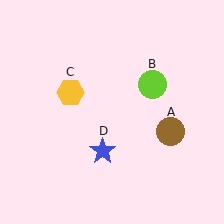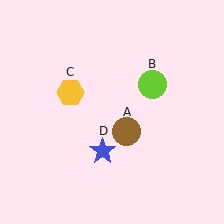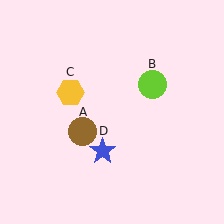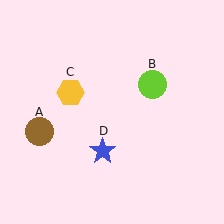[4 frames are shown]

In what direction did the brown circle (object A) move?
The brown circle (object A) moved left.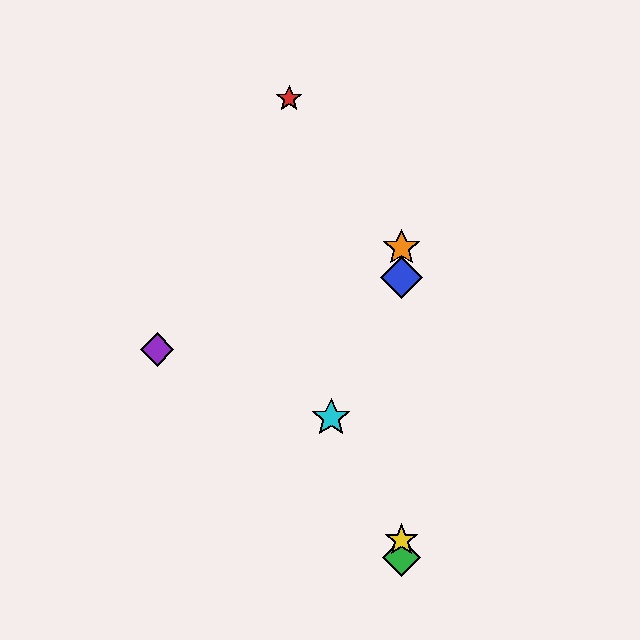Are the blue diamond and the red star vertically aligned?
No, the blue diamond is at x≈401 and the red star is at x≈289.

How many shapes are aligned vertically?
4 shapes (the blue diamond, the green diamond, the yellow star, the orange star) are aligned vertically.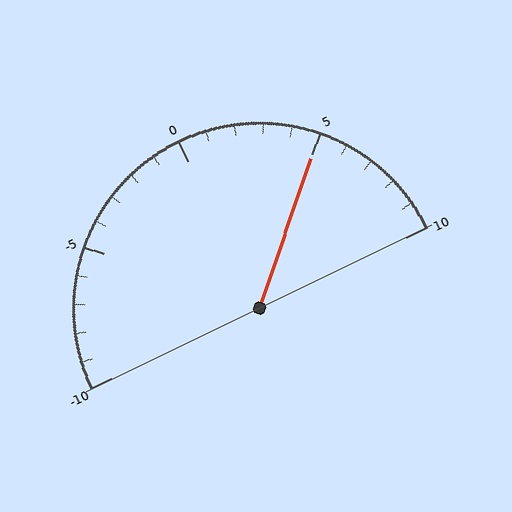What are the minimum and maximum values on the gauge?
The gauge ranges from -10 to 10.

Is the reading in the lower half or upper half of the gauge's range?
The reading is in the upper half of the range (-10 to 10).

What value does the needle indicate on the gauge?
The needle indicates approximately 5.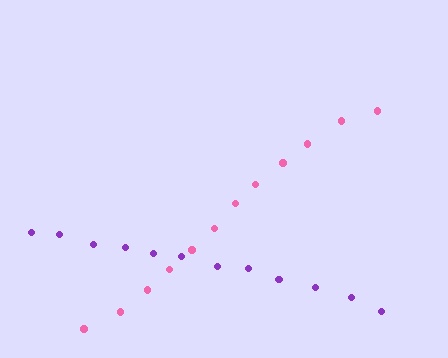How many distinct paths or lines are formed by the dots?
There are 2 distinct paths.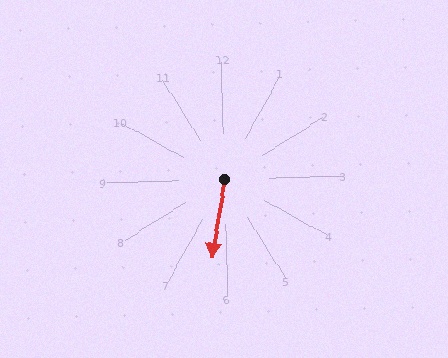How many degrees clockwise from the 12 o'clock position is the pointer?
Approximately 191 degrees.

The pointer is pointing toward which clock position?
Roughly 6 o'clock.